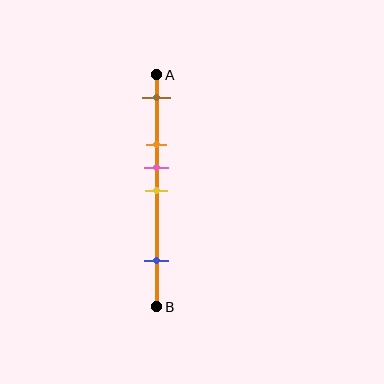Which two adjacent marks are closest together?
The pink and yellow marks are the closest adjacent pair.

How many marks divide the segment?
There are 5 marks dividing the segment.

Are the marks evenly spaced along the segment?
No, the marks are not evenly spaced.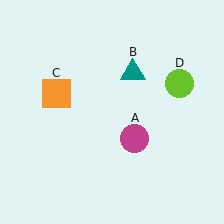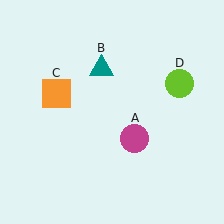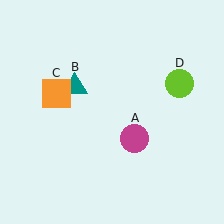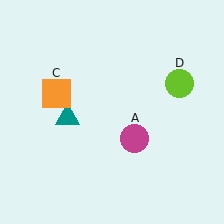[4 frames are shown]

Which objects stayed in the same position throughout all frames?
Magenta circle (object A) and orange square (object C) and lime circle (object D) remained stationary.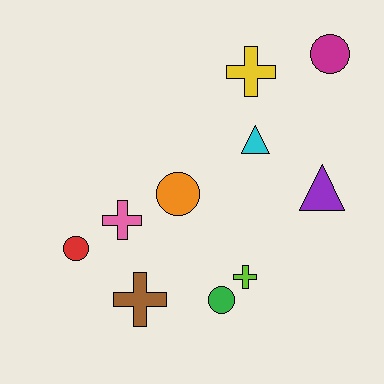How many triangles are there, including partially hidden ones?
There are 2 triangles.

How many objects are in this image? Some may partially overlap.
There are 10 objects.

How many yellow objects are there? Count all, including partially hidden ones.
There is 1 yellow object.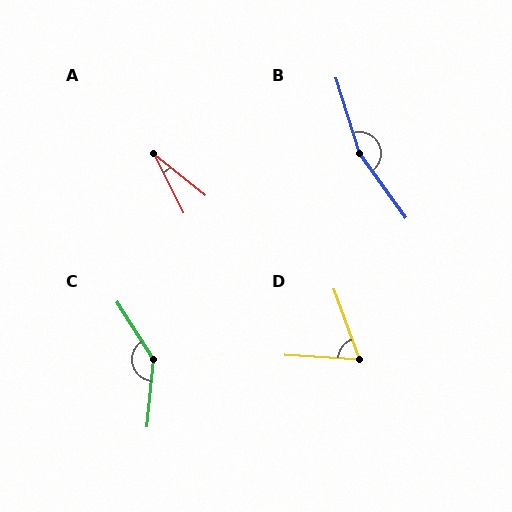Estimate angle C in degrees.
Approximately 142 degrees.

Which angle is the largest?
B, at approximately 161 degrees.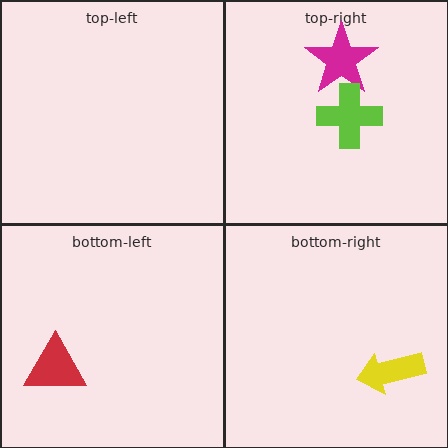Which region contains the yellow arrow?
The bottom-right region.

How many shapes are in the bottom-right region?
1.